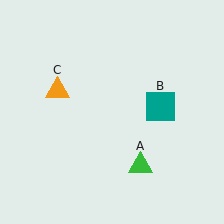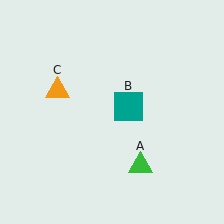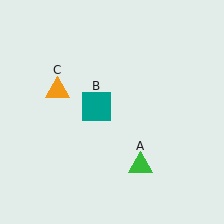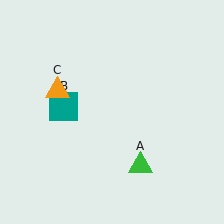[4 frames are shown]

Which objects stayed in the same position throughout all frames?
Green triangle (object A) and orange triangle (object C) remained stationary.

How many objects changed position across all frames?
1 object changed position: teal square (object B).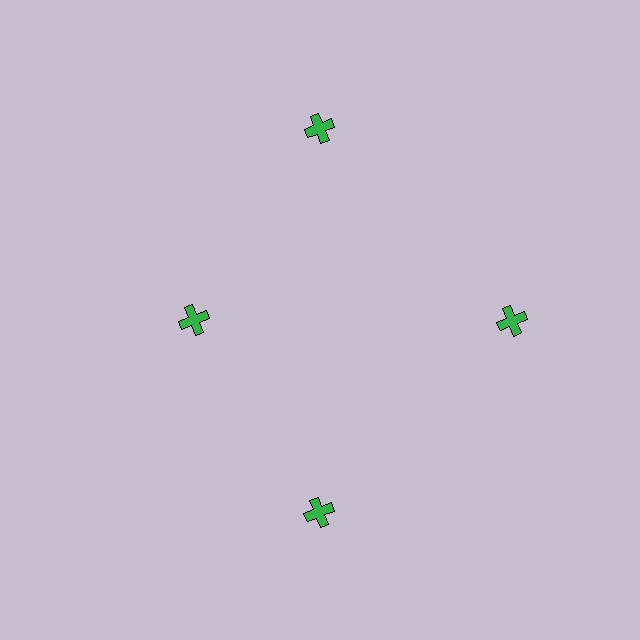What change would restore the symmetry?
The symmetry would be restored by moving it outward, back onto the ring so that all 4 crosses sit at equal angles and equal distance from the center.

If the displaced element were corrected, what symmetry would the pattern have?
It would have 4-fold rotational symmetry — the pattern would map onto itself every 90 degrees.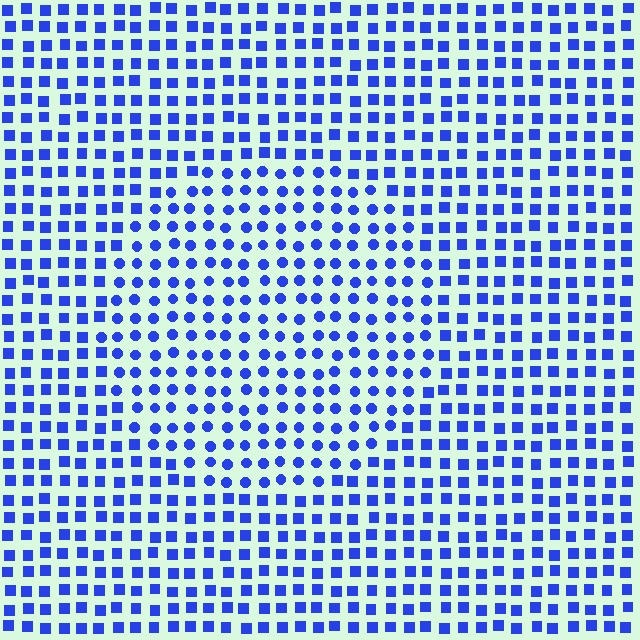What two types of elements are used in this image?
The image uses circles inside the circle region and squares outside it.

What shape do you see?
I see a circle.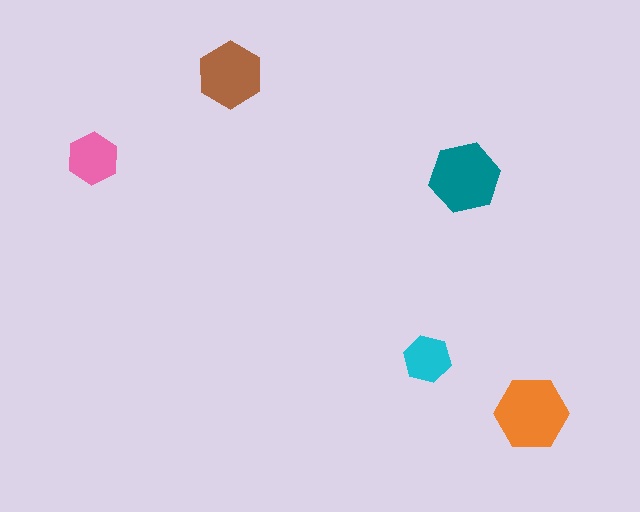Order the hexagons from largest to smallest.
the orange one, the teal one, the brown one, the pink one, the cyan one.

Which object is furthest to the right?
The orange hexagon is rightmost.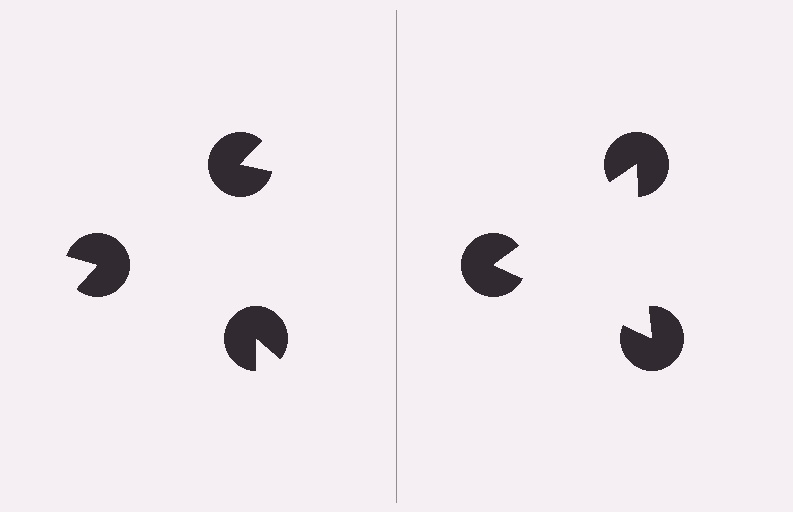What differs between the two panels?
The pac-man discs are positioned identically on both sides; only the wedge orientations differ. On the right they align to a triangle; on the left they are misaligned.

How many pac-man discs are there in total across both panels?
6 — 3 on each side.